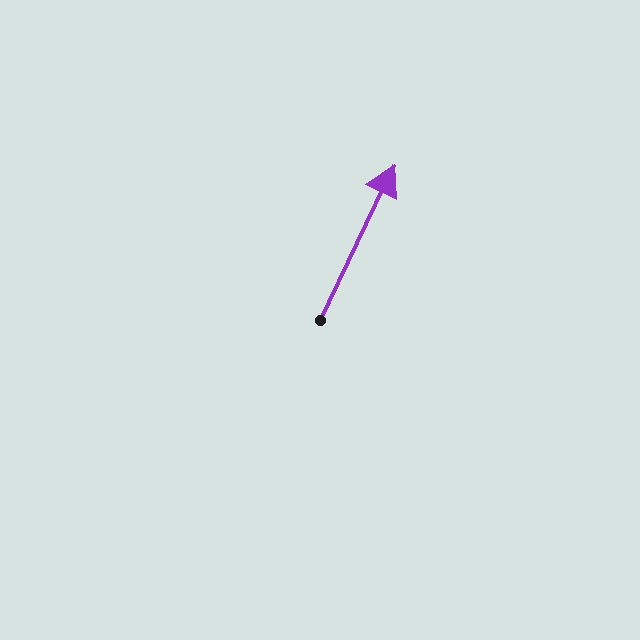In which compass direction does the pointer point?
Northeast.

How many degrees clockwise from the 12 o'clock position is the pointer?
Approximately 26 degrees.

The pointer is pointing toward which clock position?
Roughly 1 o'clock.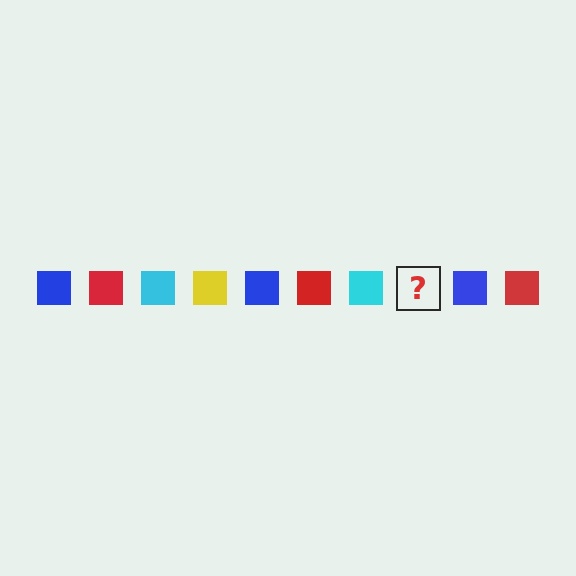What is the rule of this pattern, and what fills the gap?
The rule is that the pattern cycles through blue, red, cyan, yellow squares. The gap should be filled with a yellow square.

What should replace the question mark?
The question mark should be replaced with a yellow square.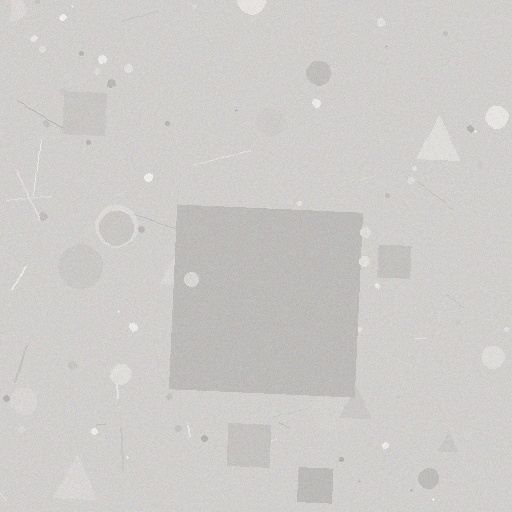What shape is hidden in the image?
A square is hidden in the image.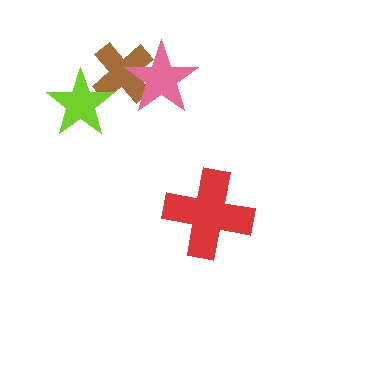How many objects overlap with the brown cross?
2 objects overlap with the brown cross.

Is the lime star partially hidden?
No, no other shape covers it.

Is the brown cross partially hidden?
Yes, it is partially covered by another shape.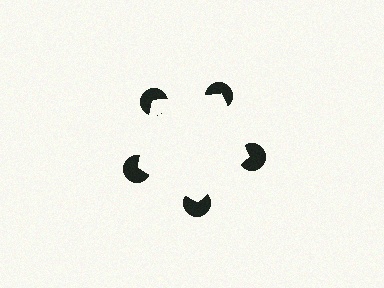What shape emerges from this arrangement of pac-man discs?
An illusory pentagon — its edges are inferred from the aligned wedge cuts in the pac-man discs, not physically drawn.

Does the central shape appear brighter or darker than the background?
It typically appears slightly brighter than the background, even though no actual brightness change is drawn.